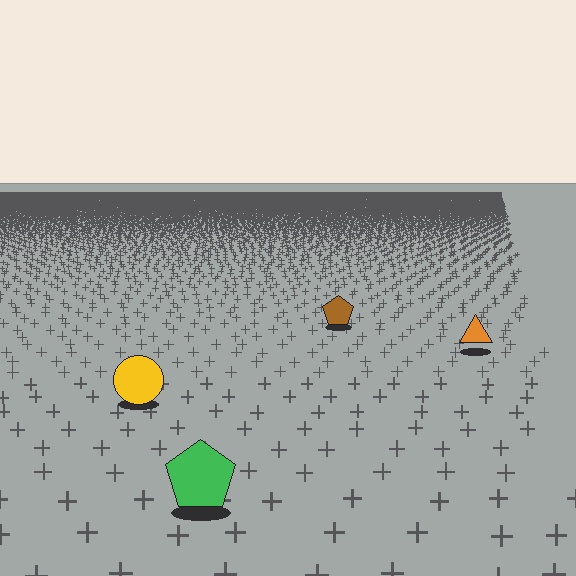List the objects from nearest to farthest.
From nearest to farthest: the green pentagon, the yellow circle, the orange triangle, the brown pentagon.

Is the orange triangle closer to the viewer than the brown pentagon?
Yes. The orange triangle is closer — you can tell from the texture gradient: the ground texture is coarser near it.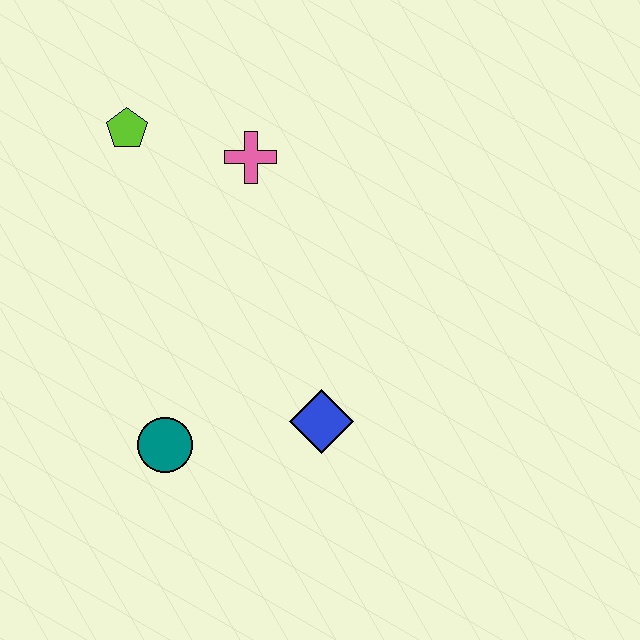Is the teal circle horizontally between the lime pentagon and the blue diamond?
Yes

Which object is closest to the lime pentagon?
The pink cross is closest to the lime pentagon.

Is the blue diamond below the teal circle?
No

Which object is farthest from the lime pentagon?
The blue diamond is farthest from the lime pentagon.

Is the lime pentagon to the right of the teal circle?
No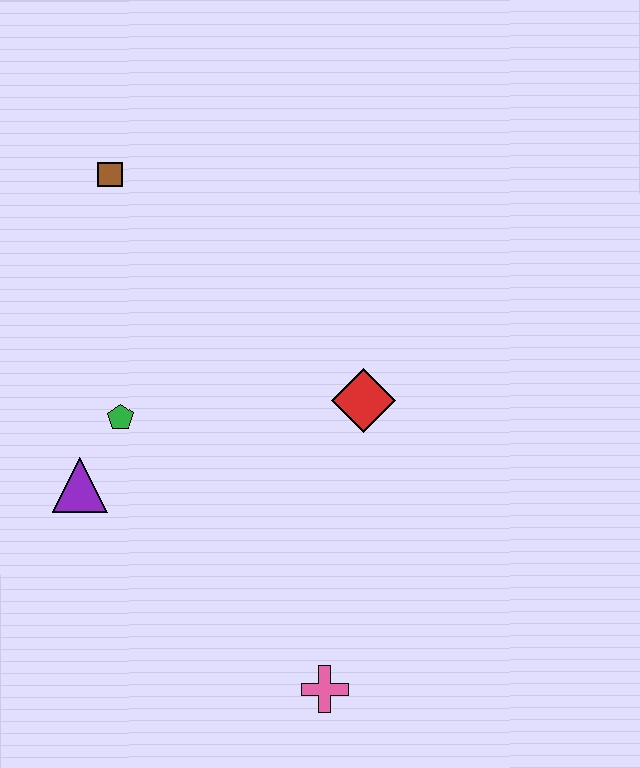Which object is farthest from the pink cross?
The brown square is farthest from the pink cross.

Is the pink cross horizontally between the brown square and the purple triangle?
No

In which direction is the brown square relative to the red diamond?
The brown square is to the left of the red diamond.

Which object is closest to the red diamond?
The green pentagon is closest to the red diamond.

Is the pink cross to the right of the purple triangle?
Yes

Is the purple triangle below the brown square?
Yes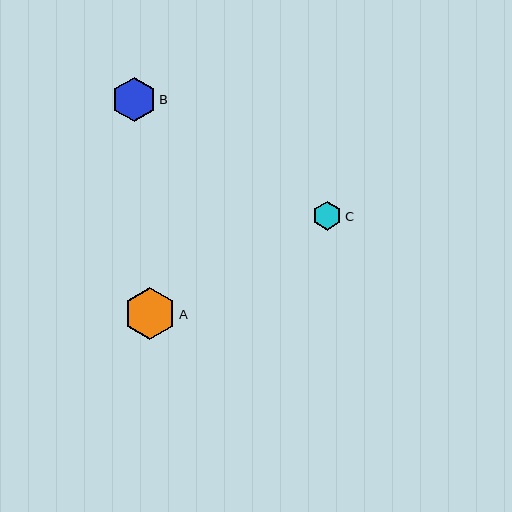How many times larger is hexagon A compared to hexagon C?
Hexagon A is approximately 1.8 times the size of hexagon C.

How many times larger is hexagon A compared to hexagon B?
Hexagon A is approximately 1.2 times the size of hexagon B.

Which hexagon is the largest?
Hexagon A is the largest with a size of approximately 52 pixels.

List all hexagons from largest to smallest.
From largest to smallest: A, B, C.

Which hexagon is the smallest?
Hexagon C is the smallest with a size of approximately 29 pixels.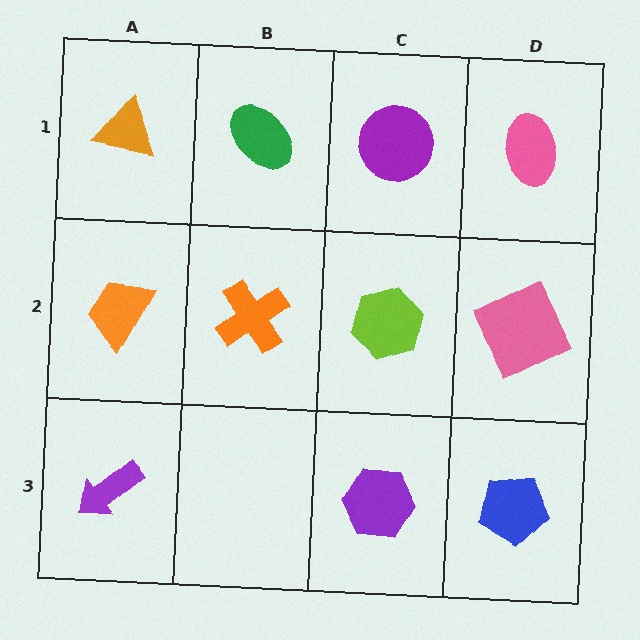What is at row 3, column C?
A purple hexagon.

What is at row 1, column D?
A pink ellipse.